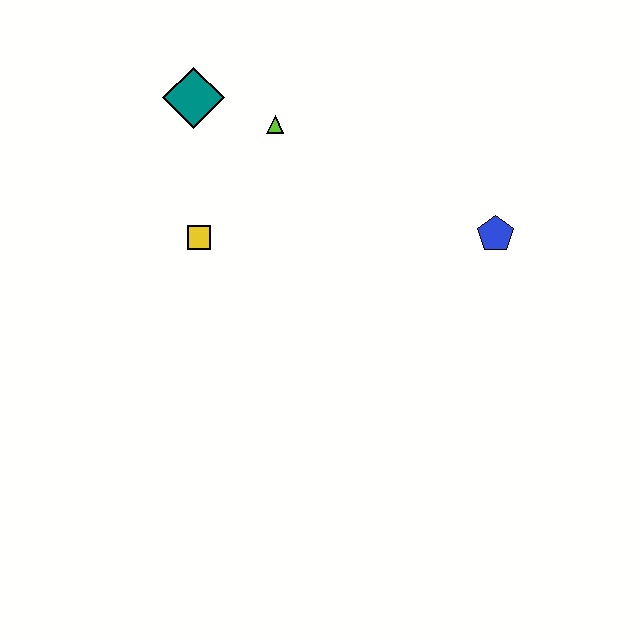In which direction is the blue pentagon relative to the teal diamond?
The blue pentagon is to the right of the teal diamond.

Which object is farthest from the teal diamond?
The blue pentagon is farthest from the teal diamond.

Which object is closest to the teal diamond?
The lime triangle is closest to the teal diamond.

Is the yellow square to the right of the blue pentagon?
No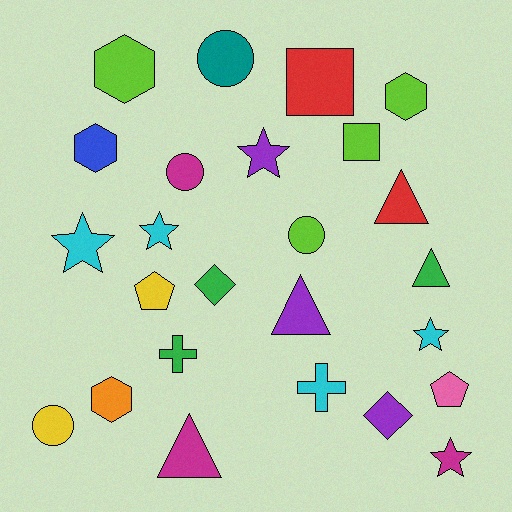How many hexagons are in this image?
There are 4 hexagons.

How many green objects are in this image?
There are 3 green objects.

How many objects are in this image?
There are 25 objects.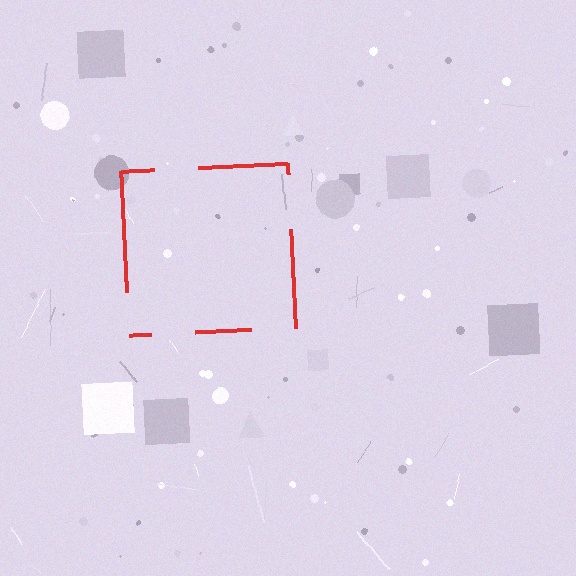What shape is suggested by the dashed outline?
The dashed outline suggests a square.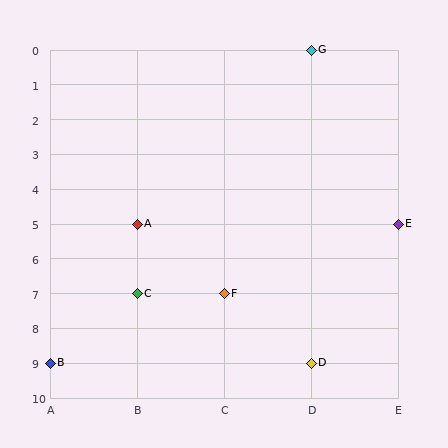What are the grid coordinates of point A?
Point A is at grid coordinates (B, 5).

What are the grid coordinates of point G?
Point G is at grid coordinates (D, 0).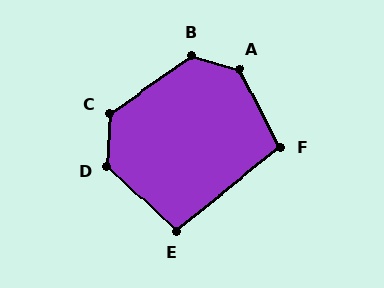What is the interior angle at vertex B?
Approximately 129 degrees (obtuse).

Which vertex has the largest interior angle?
A, at approximately 134 degrees.